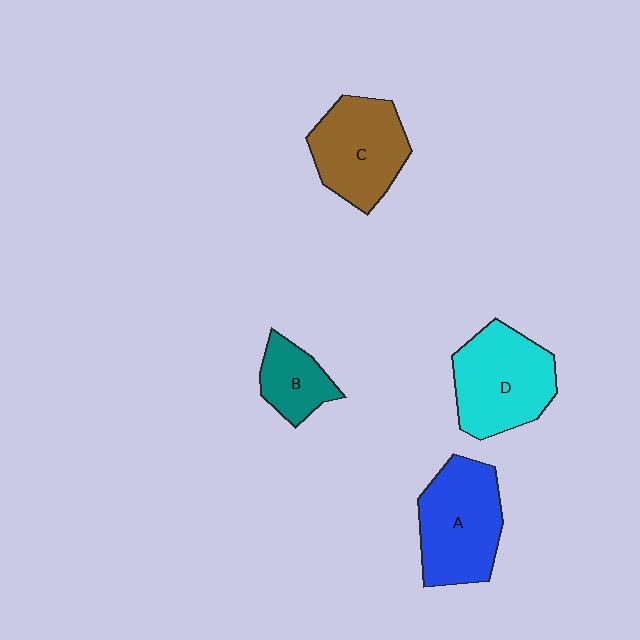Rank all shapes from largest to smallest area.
From largest to smallest: D (cyan), A (blue), C (brown), B (teal).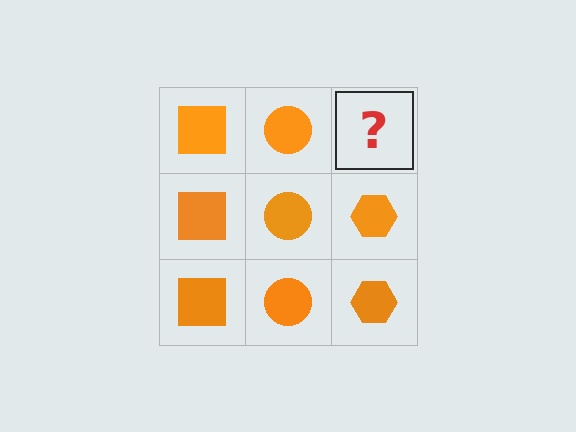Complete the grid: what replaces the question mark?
The question mark should be replaced with an orange hexagon.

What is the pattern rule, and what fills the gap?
The rule is that each column has a consistent shape. The gap should be filled with an orange hexagon.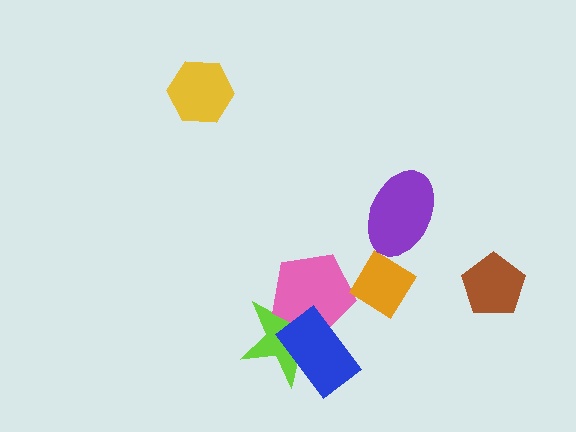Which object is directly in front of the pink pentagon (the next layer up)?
The orange diamond is directly in front of the pink pentagon.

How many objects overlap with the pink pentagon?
3 objects overlap with the pink pentagon.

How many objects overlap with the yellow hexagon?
0 objects overlap with the yellow hexagon.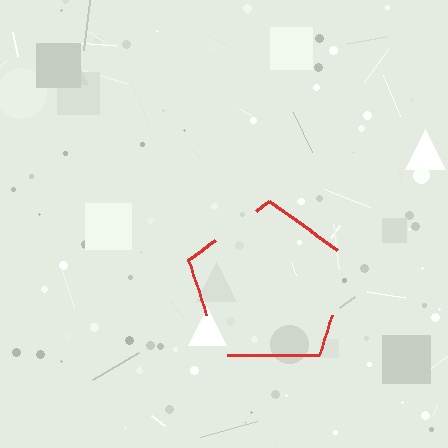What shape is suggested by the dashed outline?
The dashed outline suggests a pentagon.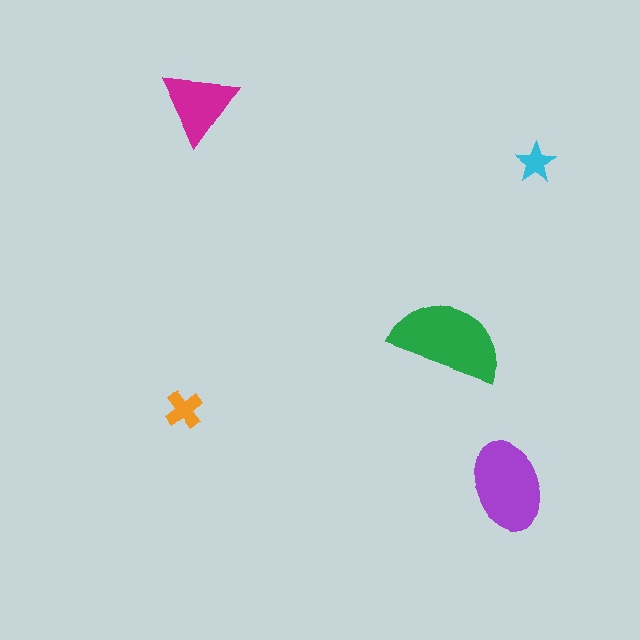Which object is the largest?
The green semicircle.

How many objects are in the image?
There are 5 objects in the image.